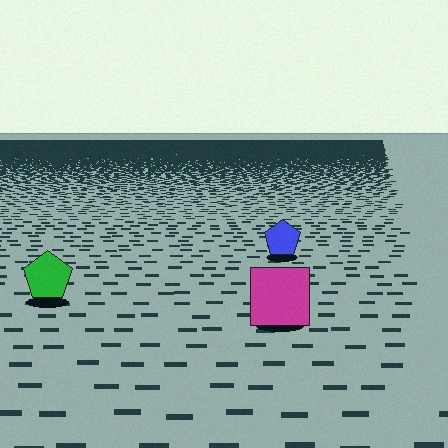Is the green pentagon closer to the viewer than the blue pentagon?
Yes. The green pentagon is closer — you can tell from the texture gradient: the ground texture is coarser near it.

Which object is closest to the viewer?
The magenta square is closest. The texture marks near it are larger and more spread out.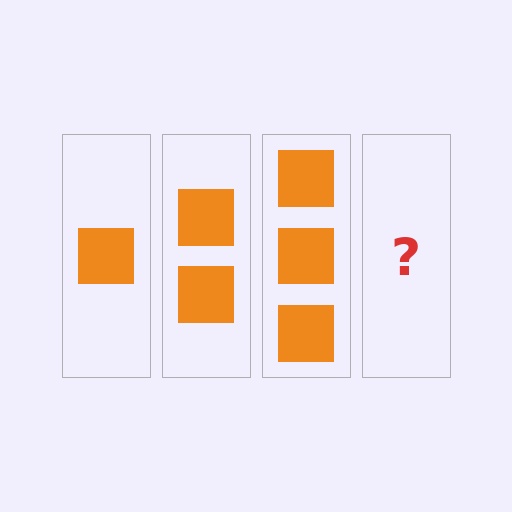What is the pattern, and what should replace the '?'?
The pattern is that each step adds one more square. The '?' should be 4 squares.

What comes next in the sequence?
The next element should be 4 squares.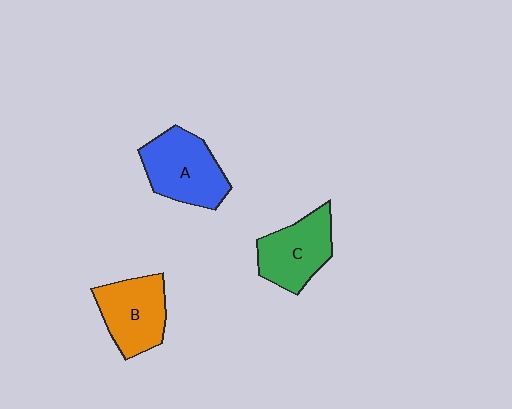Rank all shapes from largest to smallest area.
From largest to smallest: A (blue), B (orange), C (green).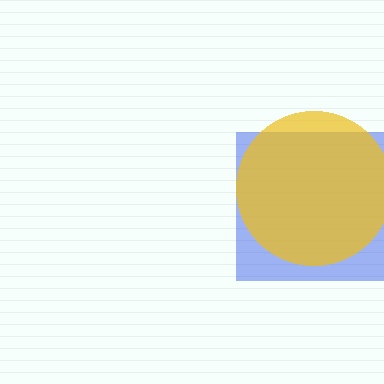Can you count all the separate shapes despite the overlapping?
Yes, there are 2 separate shapes.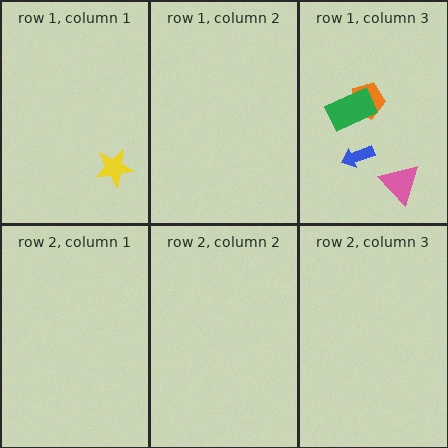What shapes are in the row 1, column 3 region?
The orange pentagon, the pink triangle, the green rectangle, the blue arrow.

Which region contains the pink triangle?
The row 1, column 3 region.